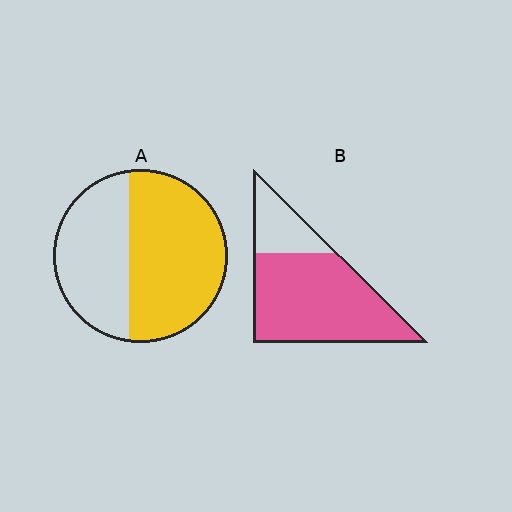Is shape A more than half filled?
Yes.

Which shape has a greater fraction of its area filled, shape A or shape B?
Shape B.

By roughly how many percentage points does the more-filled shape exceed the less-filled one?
By roughly 20 percentage points (B over A).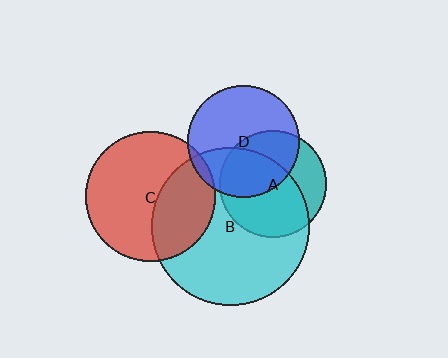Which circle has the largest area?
Circle B (cyan).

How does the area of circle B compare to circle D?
Approximately 2.0 times.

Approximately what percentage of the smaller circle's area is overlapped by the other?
Approximately 45%.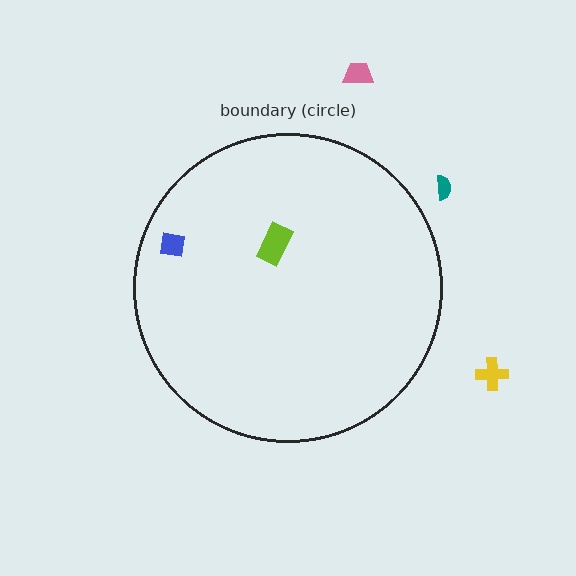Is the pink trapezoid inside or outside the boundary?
Outside.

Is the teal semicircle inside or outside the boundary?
Outside.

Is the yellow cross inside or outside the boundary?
Outside.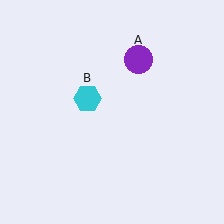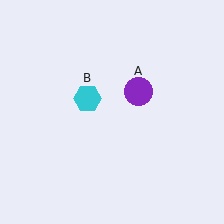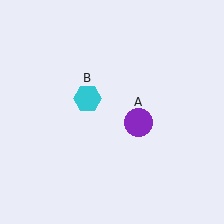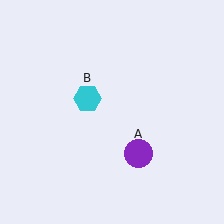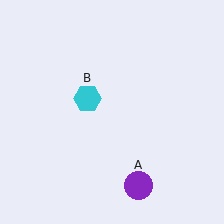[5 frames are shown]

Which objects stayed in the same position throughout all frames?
Cyan hexagon (object B) remained stationary.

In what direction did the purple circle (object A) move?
The purple circle (object A) moved down.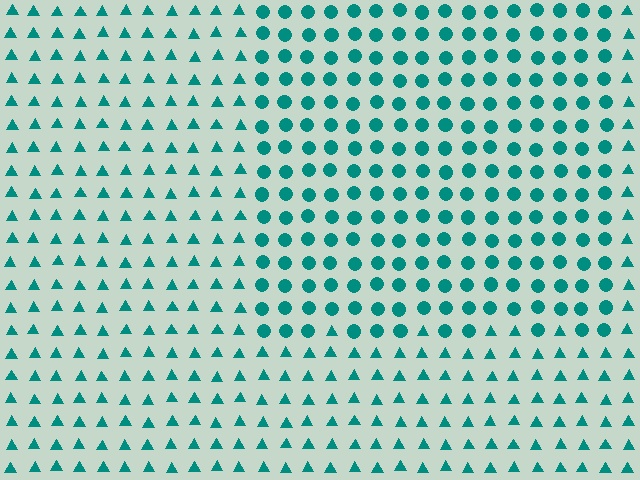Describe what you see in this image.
The image is filled with small teal elements arranged in a uniform grid. A rectangle-shaped region contains circles, while the surrounding area contains triangles. The boundary is defined purely by the change in element shape.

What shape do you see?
I see a rectangle.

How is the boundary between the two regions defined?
The boundary is defined by a change in element shape: circles inside vs. triangles outside. All elements share the same color and spacing.